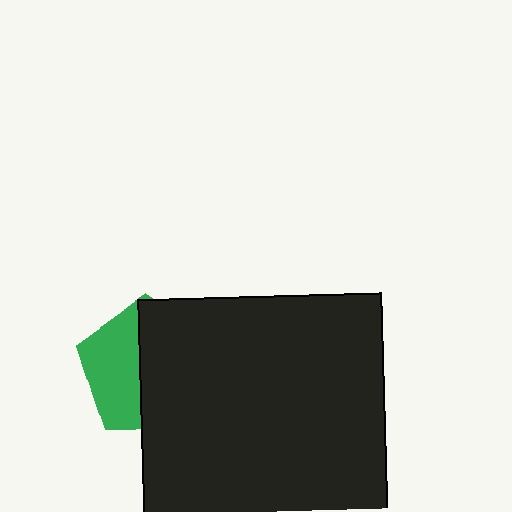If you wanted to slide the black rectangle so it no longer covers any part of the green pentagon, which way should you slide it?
Slide it right — that is the most direct way to separate the two shapes.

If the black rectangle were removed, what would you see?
You would see the complete green pentagon.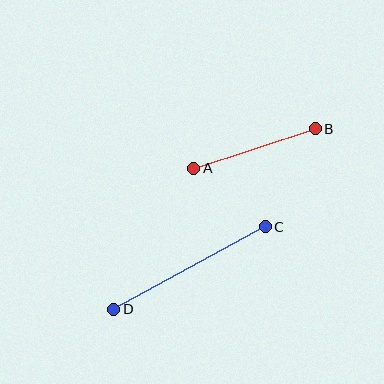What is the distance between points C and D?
The distance is approximately 173 pixels.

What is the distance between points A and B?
The distance is approximately 128 pixels.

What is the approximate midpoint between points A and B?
The midpoint is at approximately (254, 149) pixels.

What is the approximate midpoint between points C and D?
The midpoint is at approximately (190, 268) pixels.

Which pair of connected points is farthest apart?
Points C and D are farthest apart.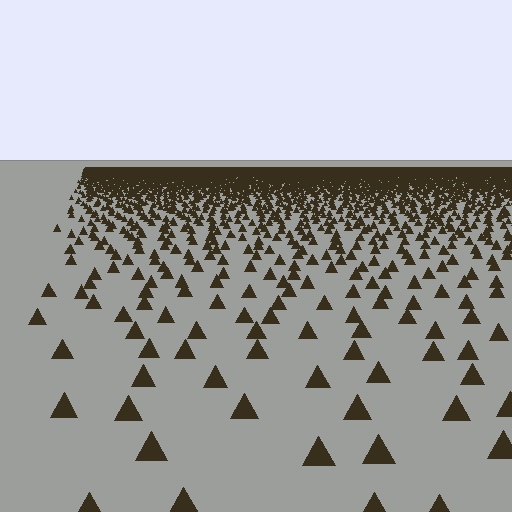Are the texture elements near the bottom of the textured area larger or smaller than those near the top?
Larger. Near the bottom, elements are closer to the viewer and appear at a bigger on-screen size.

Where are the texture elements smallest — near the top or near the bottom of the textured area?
Near the top.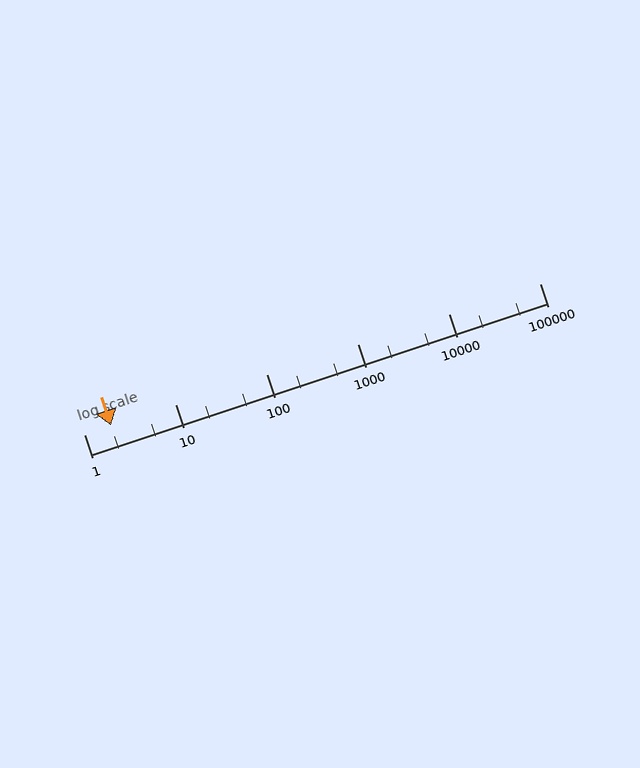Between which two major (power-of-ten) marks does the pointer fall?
The pointer is between 1 and 10.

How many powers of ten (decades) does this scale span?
The scale spans 5 decades, from 1 to 100000.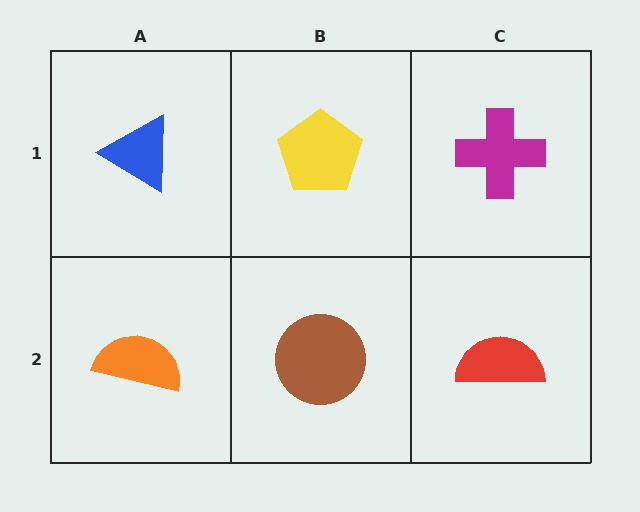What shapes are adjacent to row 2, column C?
A magenta cross (row 1, column C), a brown circle (row 2, column B).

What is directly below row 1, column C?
A red semicircle.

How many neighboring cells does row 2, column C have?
2.